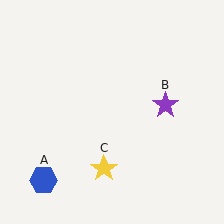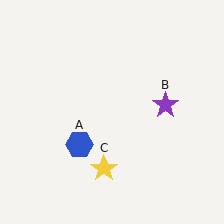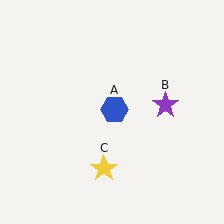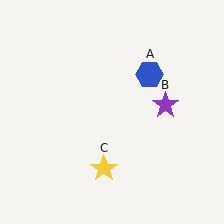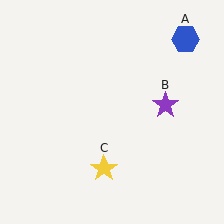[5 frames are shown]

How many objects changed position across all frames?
1 object changed position: blue hexagon (object A).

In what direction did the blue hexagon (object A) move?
The blue hexagon (object A) moved up and to the right.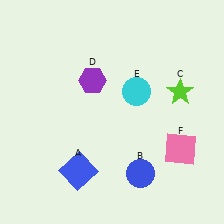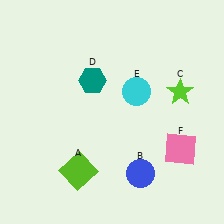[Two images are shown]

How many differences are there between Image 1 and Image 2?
There are 2 differences between the two images.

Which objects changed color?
A changed from blue to lime. D changed from purple to teal.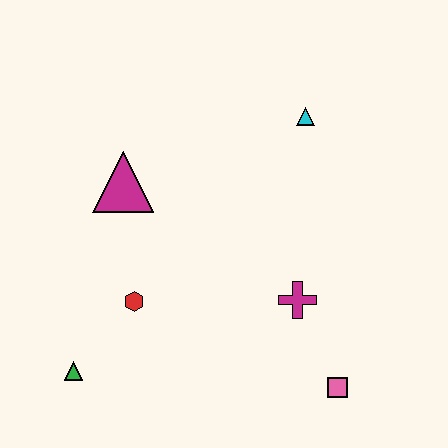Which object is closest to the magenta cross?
The pink square is closest to the magenta cross.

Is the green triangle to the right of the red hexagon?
No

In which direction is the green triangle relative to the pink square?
The green triangle is to the left of the pink square.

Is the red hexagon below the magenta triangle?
Yes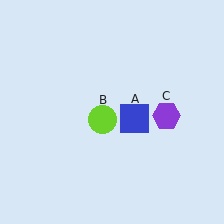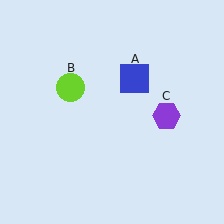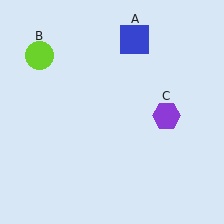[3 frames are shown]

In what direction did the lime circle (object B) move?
The lime circle (object B) moved up and to the left.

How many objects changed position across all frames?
2 objects changed position: blue square (object A), lime circle (object B).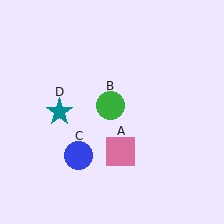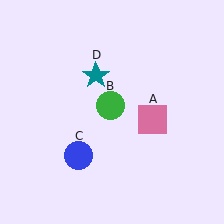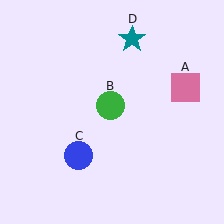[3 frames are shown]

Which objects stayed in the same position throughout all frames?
Green circle (object B) and blue circle (object C) remained stationary.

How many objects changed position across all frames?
2 objects changed position: pink square (object A), teal star (object D).